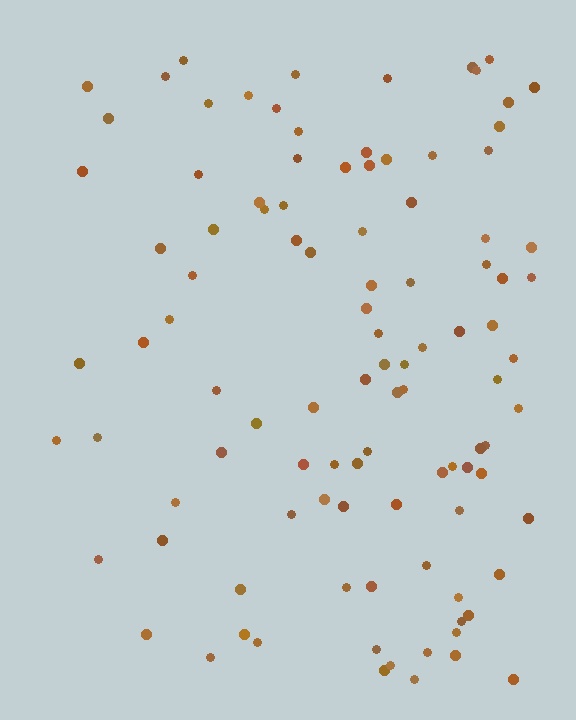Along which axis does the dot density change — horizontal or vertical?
Horizontal.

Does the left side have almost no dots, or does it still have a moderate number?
Still a moderate number, just noticeably fewer than the right.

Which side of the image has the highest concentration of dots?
The right.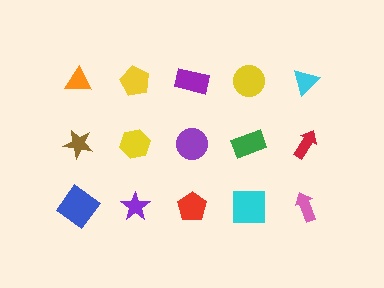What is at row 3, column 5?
A pink arrow.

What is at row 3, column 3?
A red pentagon.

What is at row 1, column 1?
An orange triangle.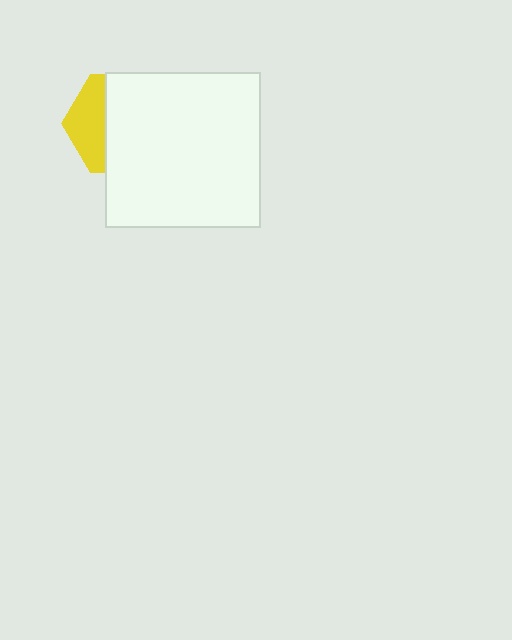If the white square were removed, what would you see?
You would see the complete yellow hexagon.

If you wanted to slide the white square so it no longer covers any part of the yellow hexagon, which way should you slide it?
Slide it right — that is the most direct way to separate the two shapes.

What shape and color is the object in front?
The object in front is a white square.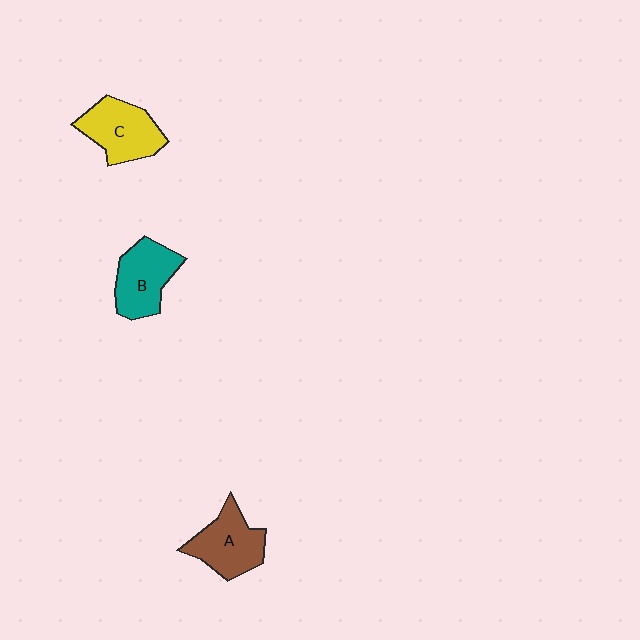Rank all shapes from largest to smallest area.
From largest to smallest: C (yellow), A (brown), B (teal).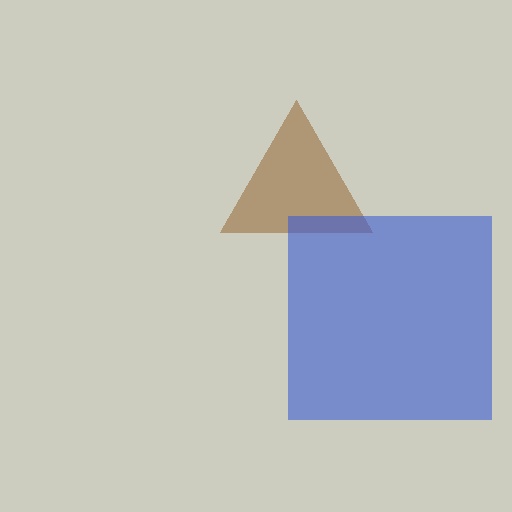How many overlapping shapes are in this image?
There are 2 overlapping shapes in the image.